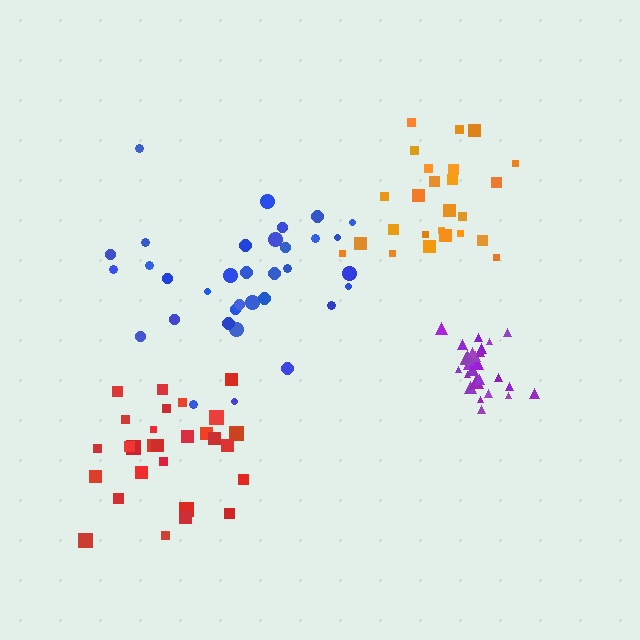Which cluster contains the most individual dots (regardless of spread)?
Blue (34).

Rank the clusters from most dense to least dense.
purple, orange, red, blue.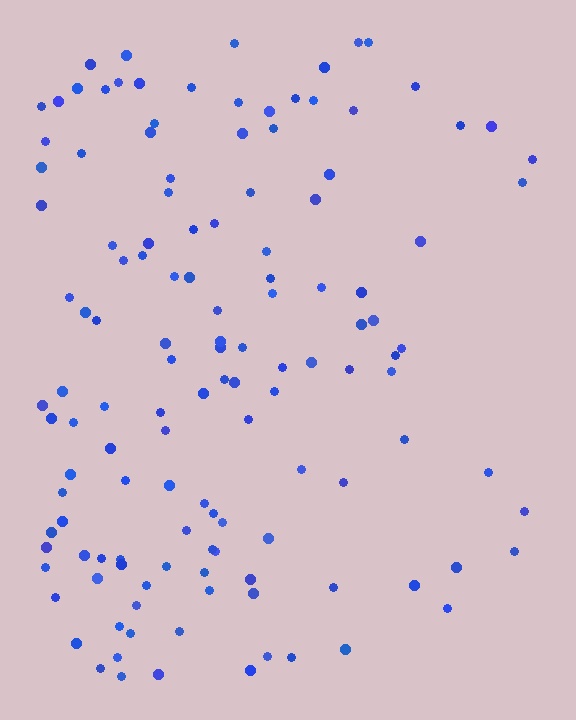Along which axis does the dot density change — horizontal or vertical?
Horizontal.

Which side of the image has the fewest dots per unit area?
The right.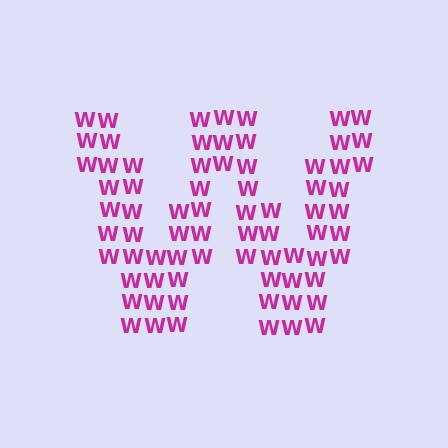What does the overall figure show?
The overall figure shows the letter W.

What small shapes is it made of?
It is made of small letter W's.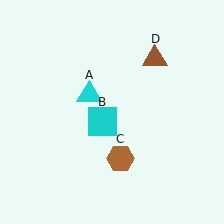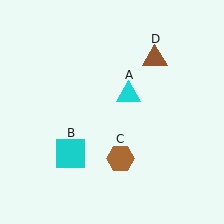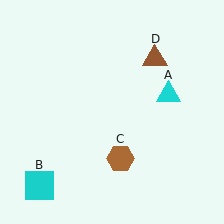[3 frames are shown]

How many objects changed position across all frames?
2 objects changed position: cyan triangle (object A), cyan square (object B).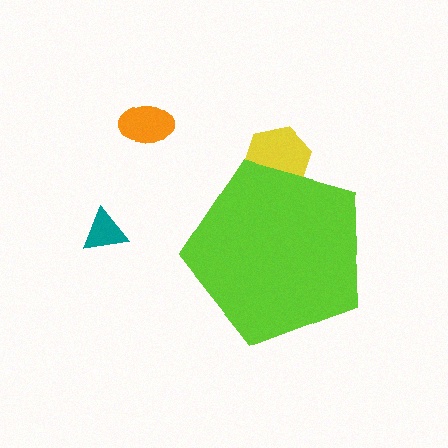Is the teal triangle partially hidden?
No, the teal triangle is fully visible.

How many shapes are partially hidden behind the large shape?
1 shape is partially hidden.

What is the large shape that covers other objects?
A lime pentagon.